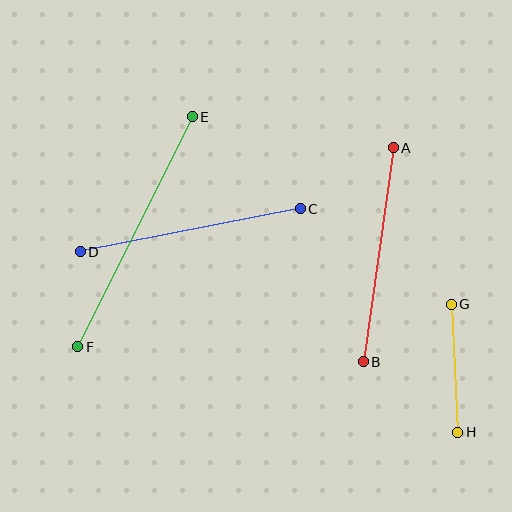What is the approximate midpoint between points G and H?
The midpoint is at approximately (454, 368) pixels.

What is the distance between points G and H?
The distance is approximately 128 pixels.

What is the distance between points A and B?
The distance is approximately 216 pixels.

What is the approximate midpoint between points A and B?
The midpoint is at approximately (378, 255) pixels.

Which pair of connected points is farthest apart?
Points E and F are farthest apart.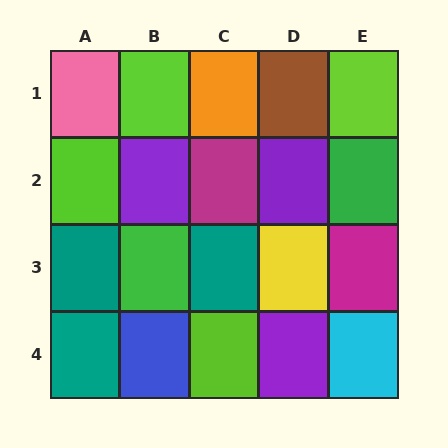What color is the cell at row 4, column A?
Teal.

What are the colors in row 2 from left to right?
Lime, purple, magenta, purple, green.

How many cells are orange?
1 cell is orange.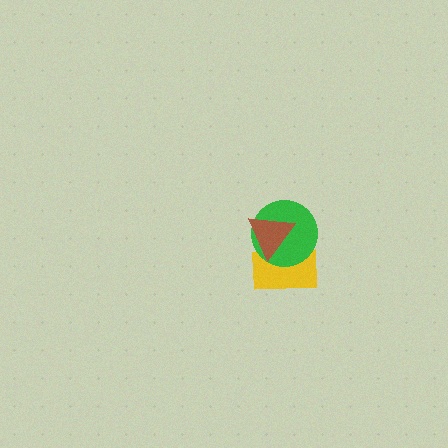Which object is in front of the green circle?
The brown triangle is in front of the green circle.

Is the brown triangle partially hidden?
No, no other shape covers it.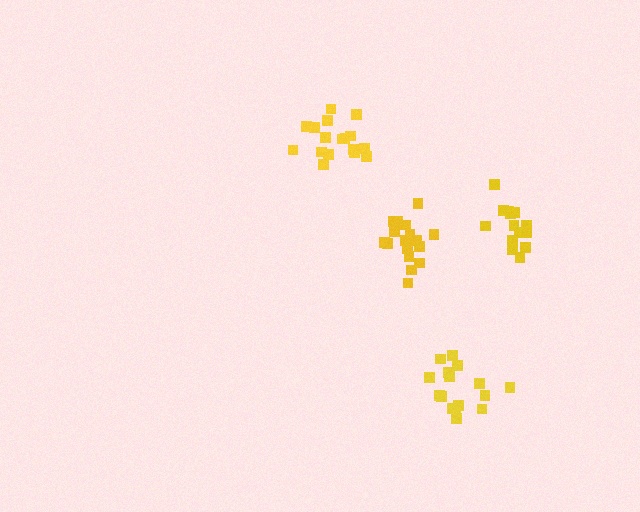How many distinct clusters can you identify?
There are 4 distinct clusters.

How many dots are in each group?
Group 1: 15 dots, Group 2: 16 dots, Group 3: 18 dots, Group 4: 17 dots (66 total).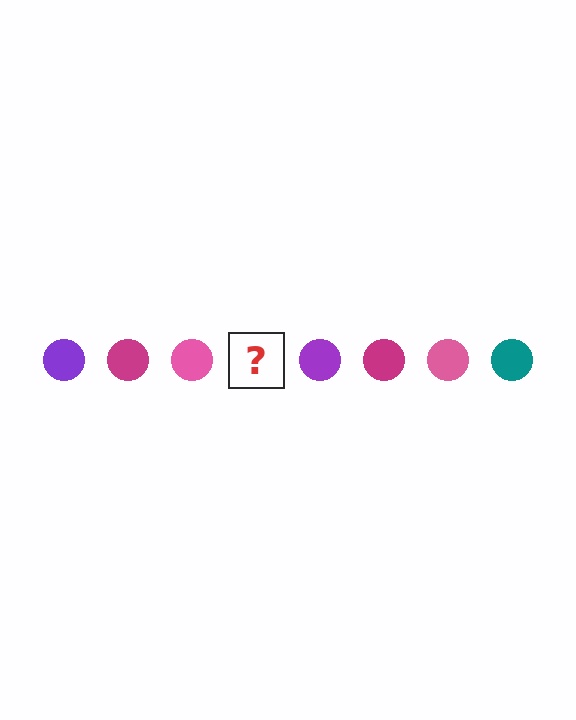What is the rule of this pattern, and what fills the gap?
The rule is that the pattern cycles through purple, magenta, pink, teal circles. The gap should be filled with a teal circle.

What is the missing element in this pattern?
The missing element is a teal circle.